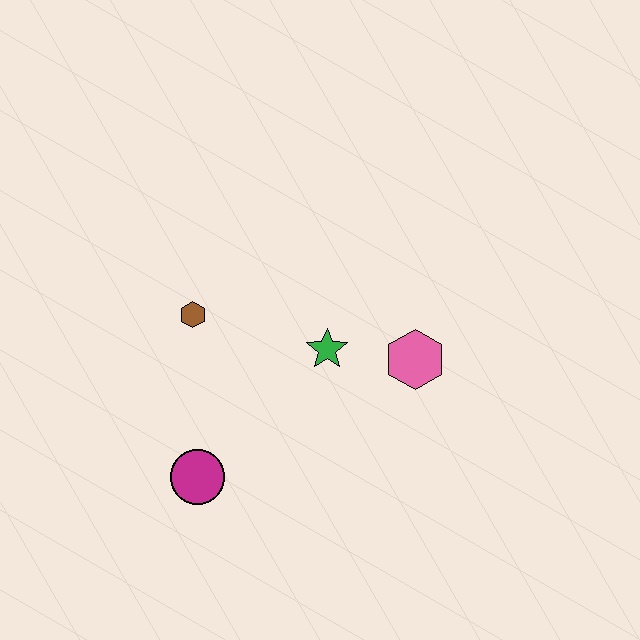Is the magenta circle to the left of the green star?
Yes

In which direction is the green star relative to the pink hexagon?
The green star is to the left of the pink hexagon.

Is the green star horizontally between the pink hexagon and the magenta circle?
Yes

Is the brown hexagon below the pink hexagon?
No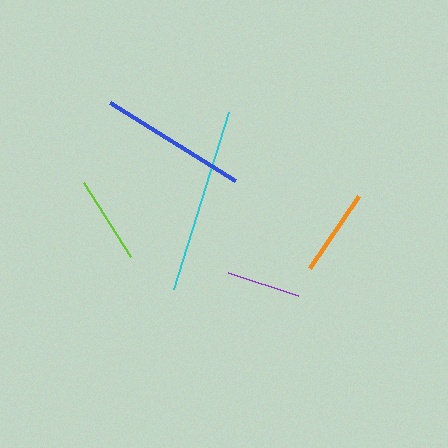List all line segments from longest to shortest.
From longest to shortest: cyan, blue, lime, orange, purple.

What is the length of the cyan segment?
The cyan segment is approximately 185 pixels long.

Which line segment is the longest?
The cyan line is the longest at approximately 185 pixels.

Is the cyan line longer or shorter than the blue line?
The cyan line is longer than the blue line.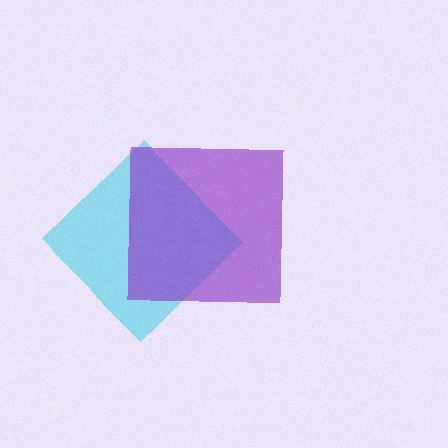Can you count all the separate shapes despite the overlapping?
Yes, there are 2 separate shapes.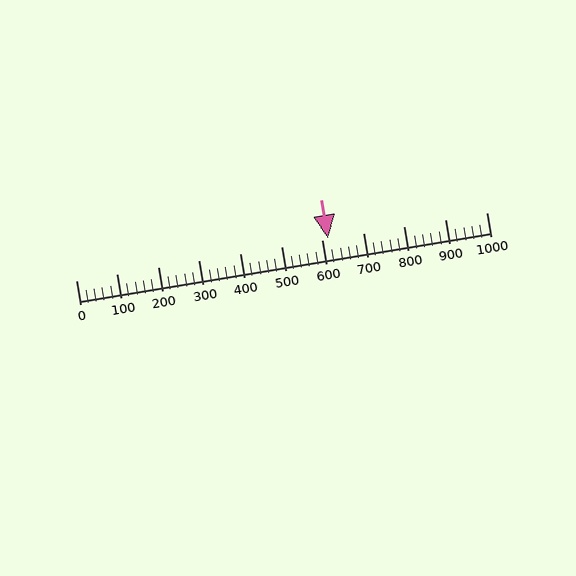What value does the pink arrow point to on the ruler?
The pink arrow points to approximately 613.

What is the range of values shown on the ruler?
The ruler shows values from 0 to 1000.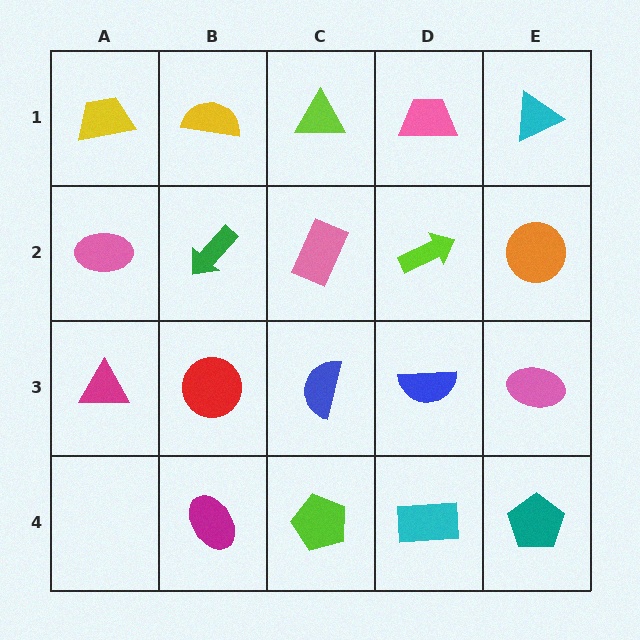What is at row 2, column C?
A pink rectangle.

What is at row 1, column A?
A yellow trapezoid.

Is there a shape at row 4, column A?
No, that cell is empty.